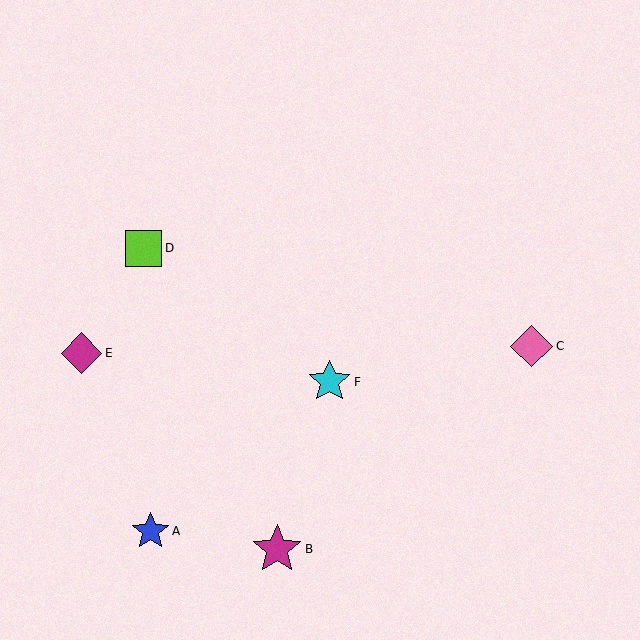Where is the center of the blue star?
The center of the blue star is at (150, 531).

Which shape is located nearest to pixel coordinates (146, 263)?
The lime square (labeled D) at (144, 248) is nearest to that location.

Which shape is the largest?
The magenta star (labeled B) is the largest.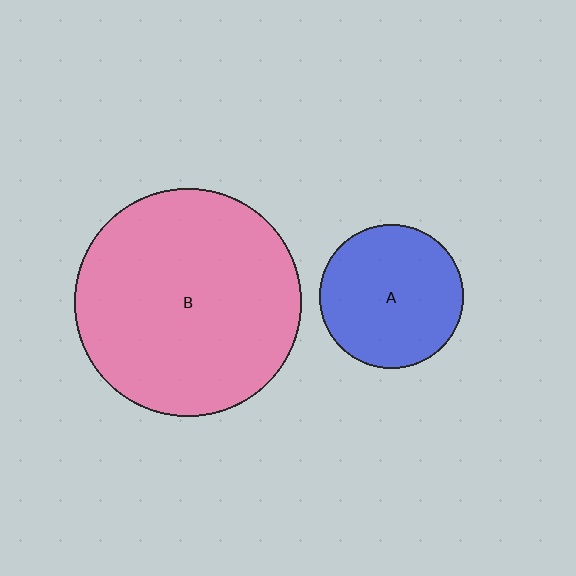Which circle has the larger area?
Circle B (pink).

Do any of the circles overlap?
No, none of the circles overlap.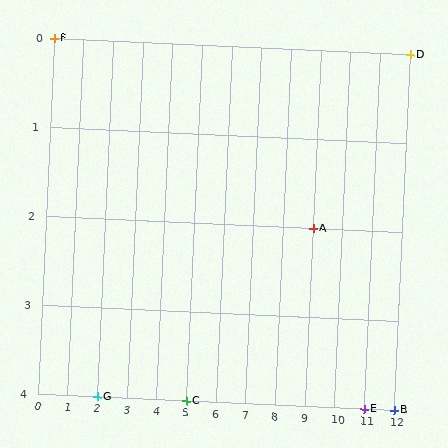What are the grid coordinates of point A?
Point A is at grid coordinates (9, 2).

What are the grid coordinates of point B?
Point B is at grid coordinates (12, 4).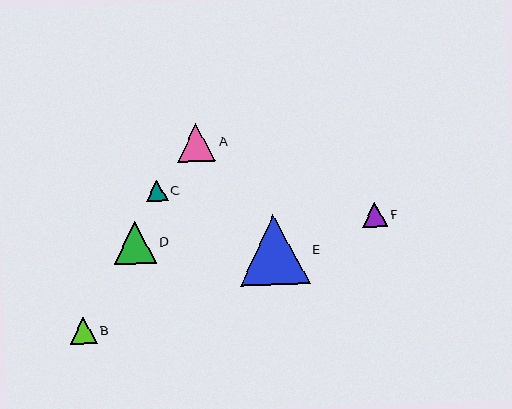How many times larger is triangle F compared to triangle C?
Triangle F is approximately 1.1 times the size of triangle C.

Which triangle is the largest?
Triangle E is the largest with a size of approximately 70 pixels.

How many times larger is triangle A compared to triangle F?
Triangle A is approximately 1.6 times the size of triangle F.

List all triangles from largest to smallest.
From largest to smallest: E, D, A, B, F, C.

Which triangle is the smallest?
Triangle C is the smallest with a size of approximately 22 pixels.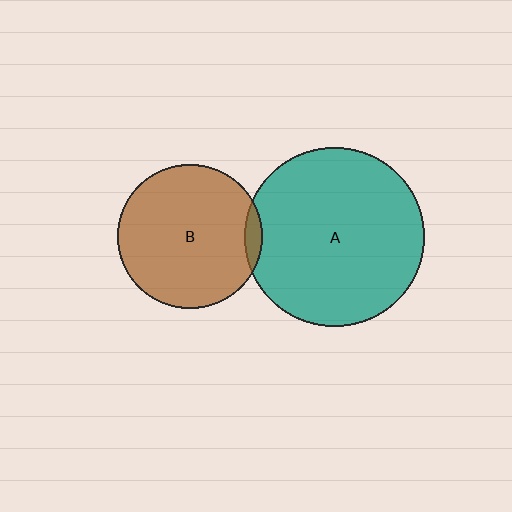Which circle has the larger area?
Circle A (teal).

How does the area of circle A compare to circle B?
Approximately 1.5 times.